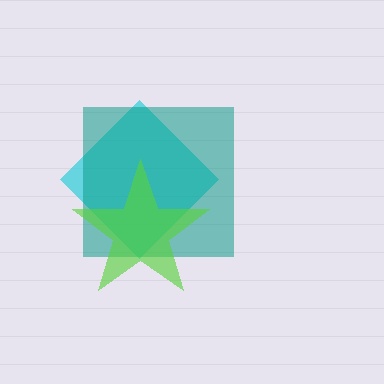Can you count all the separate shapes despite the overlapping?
Yes, there are 3 separate shapes.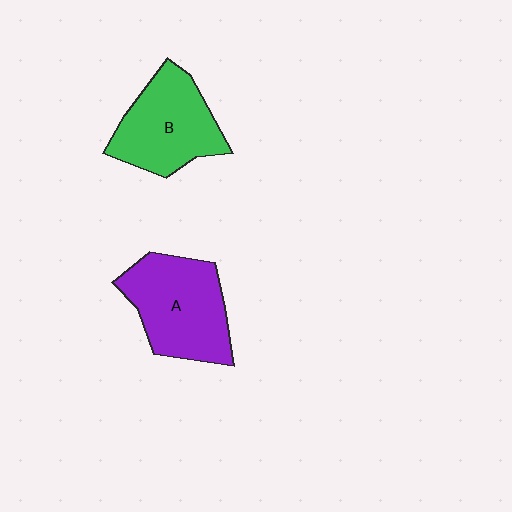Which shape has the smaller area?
Shape B (green).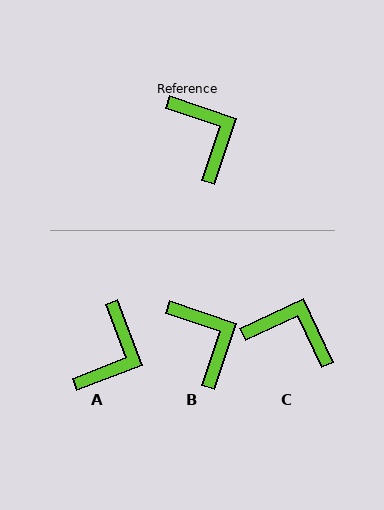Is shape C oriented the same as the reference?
No, it is off by about 44 degrees.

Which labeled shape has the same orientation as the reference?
B.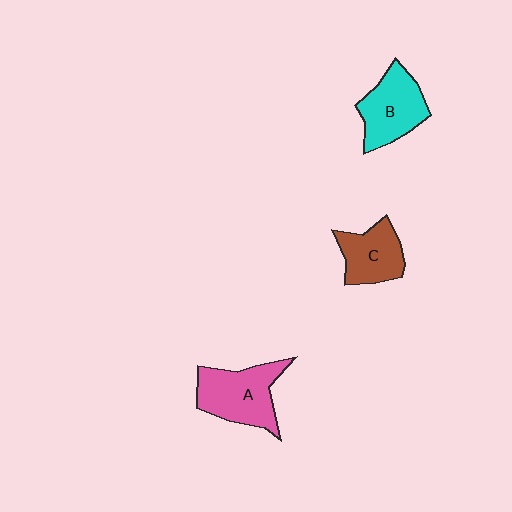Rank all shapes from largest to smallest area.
From largest to smallest: A (pink), B (cyan), C (brown).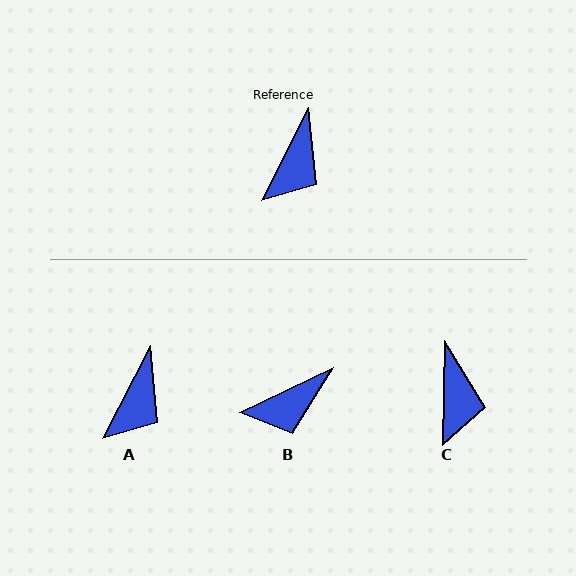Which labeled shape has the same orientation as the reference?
A.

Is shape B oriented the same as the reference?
No, it is off by about 37 degrees.